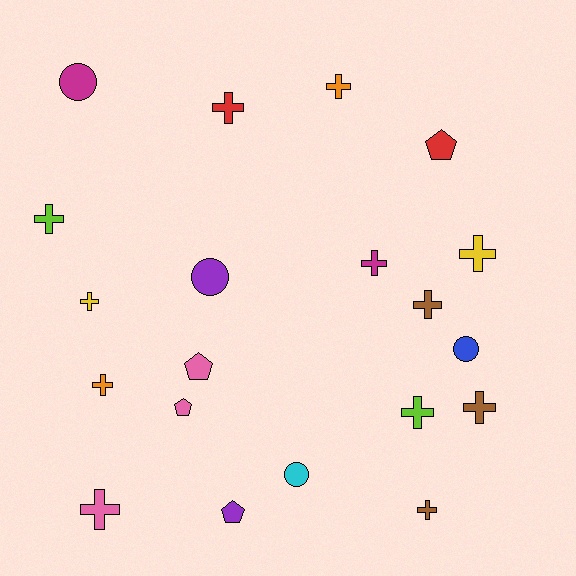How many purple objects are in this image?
There are 2 purple objects.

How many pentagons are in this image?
There are 4 pentagons.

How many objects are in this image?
There are 20 objects.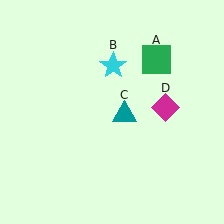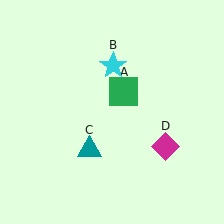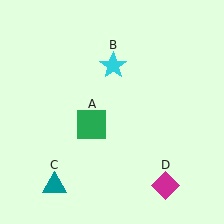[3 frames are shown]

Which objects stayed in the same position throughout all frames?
Cyan star (object B) remained stationary.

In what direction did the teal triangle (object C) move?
The teal triangle (object C) moved down and to the left.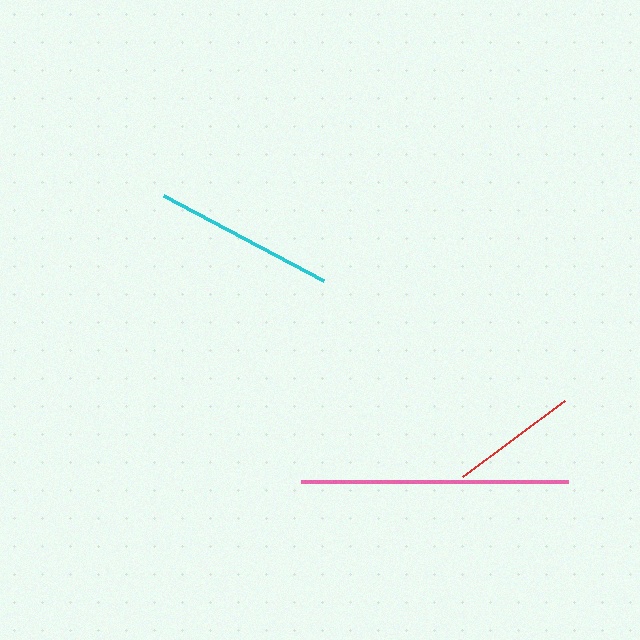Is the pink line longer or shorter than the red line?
The pink line is longer than the red line.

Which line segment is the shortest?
The red line is the shortest at approximately 127 pixels.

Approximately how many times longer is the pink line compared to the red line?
The pink line is approximately 2.1 times the length of the red line.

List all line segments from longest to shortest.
From longest to shortest: pink, cyan, red.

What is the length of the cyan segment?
The cyan segment is approximately 181 pixels long.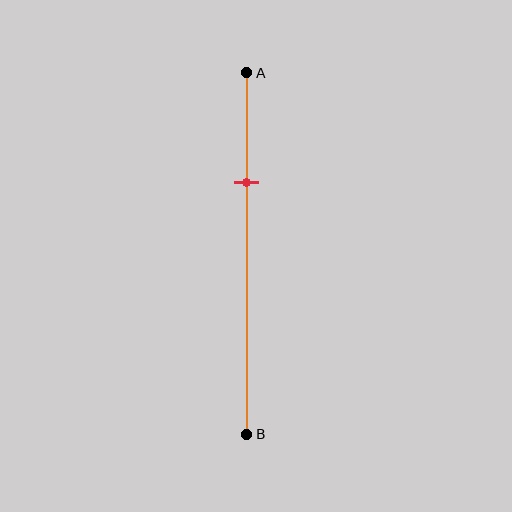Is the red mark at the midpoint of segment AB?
No, the mark is at about 30% from A, not at the 50% midpoint.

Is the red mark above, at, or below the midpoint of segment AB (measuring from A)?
The red mark is above the midpoint of segment AB.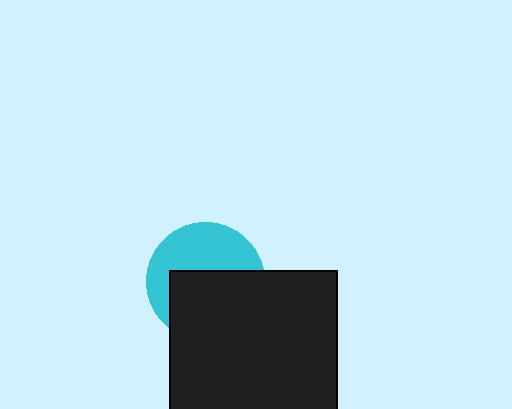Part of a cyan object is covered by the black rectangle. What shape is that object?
It is a circle.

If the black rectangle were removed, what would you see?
You would see the complete cyan circle.